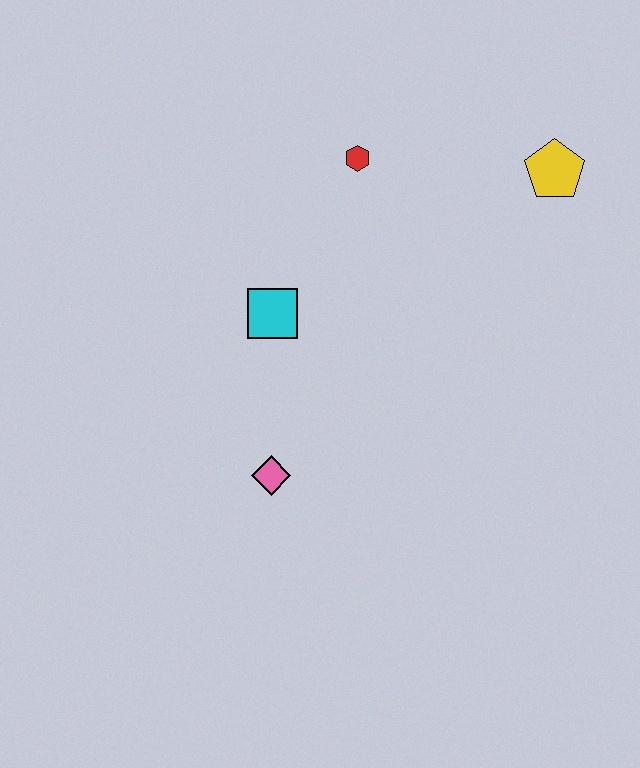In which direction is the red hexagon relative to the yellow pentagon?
The red hexagon is to the left of the yellow pentagon.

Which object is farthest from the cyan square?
The yellow pentagon is farthest from the cyan square.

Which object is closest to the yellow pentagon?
The red hexagon is closest to the yellow pentagon.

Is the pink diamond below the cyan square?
Yes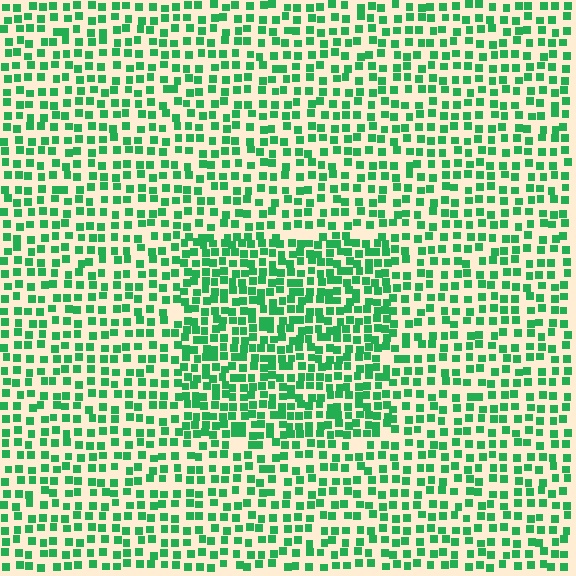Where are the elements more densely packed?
The elements are more densely packed inside the rectangle boundary.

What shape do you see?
I see a rectangle.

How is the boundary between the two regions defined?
The boundary is defined by a change in element density (approximately 1.6x ratio). All elements are the same color, size, and shape.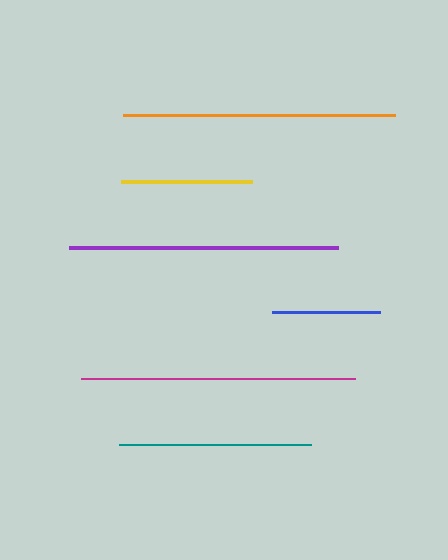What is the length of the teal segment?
The teal segment is approximately 192 pixels long.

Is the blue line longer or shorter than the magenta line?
The magenta line is longer than the blue line.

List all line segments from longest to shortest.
From longest to shortest: magenta, orange, purple, teal, yellow, blue.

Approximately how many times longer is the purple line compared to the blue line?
The purple line is approximately 2.5 times the length of the blue line.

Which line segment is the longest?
The magenta line is the longest at approximately 274 pixels.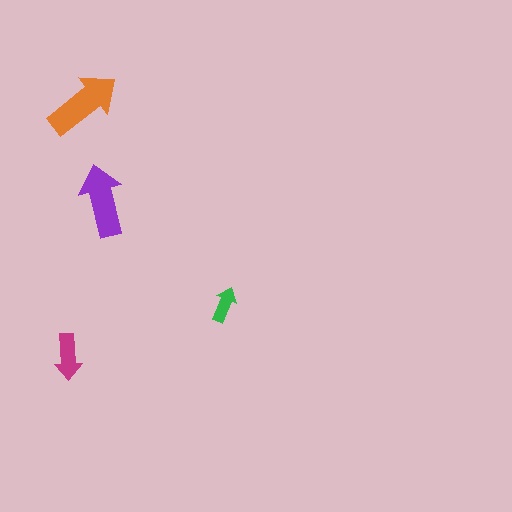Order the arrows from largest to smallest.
the orange one, the purple one, the magenta one, the green one.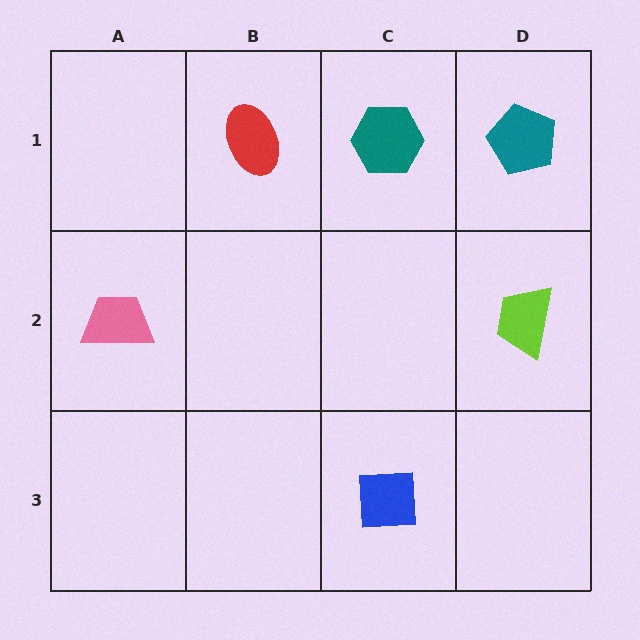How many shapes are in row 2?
2 shapes.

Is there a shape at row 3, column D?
No, that cell is empty.